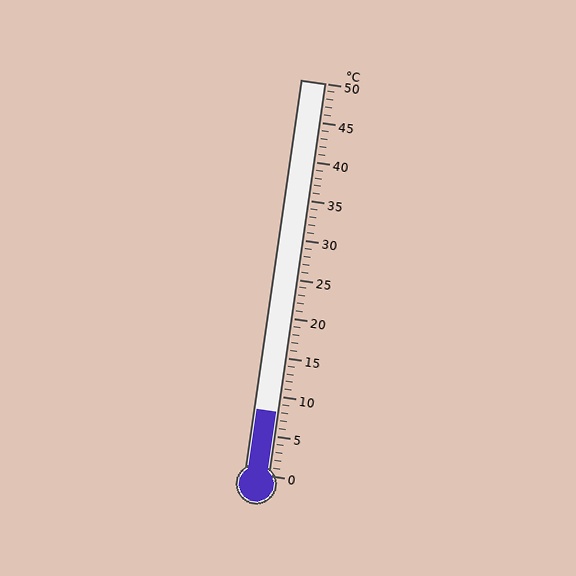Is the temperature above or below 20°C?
The temperature is below 20°C.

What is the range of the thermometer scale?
The thermometer scale ranges from 0°C to 50°C.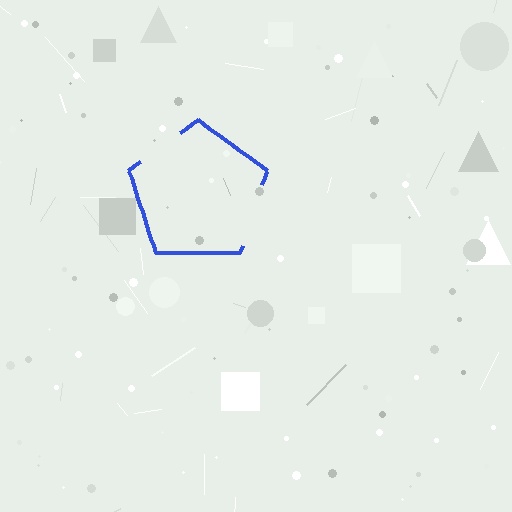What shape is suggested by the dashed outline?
The dashed outline suggests a pentagon.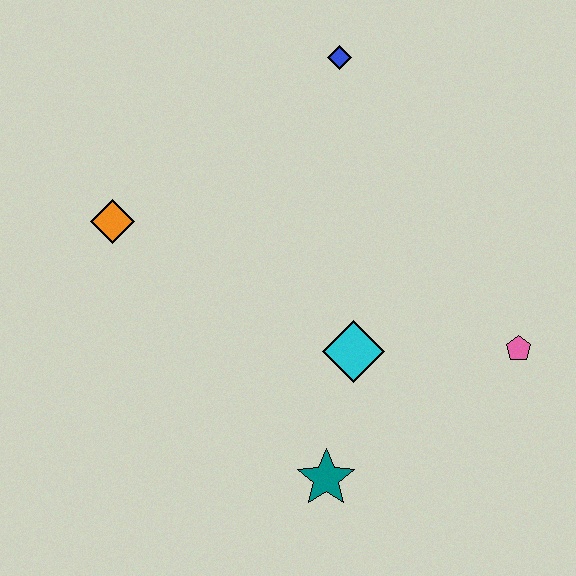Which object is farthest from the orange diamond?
The pink pentagon is farthest from the orange diamond.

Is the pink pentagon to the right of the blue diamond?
Yes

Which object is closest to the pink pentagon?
The cyan diamond is closest to the pink pentagon.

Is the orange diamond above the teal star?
Yes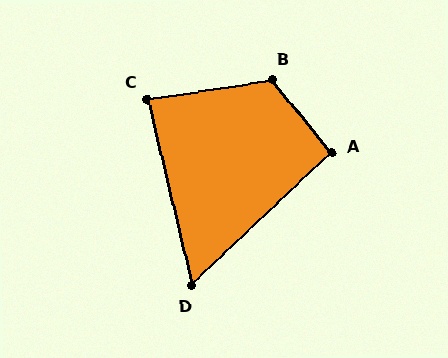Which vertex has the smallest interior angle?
D, at approximately 60 degrees.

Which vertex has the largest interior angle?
B, at approximately 120 degrees.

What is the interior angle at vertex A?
Approximately 94 degrees (approximately right).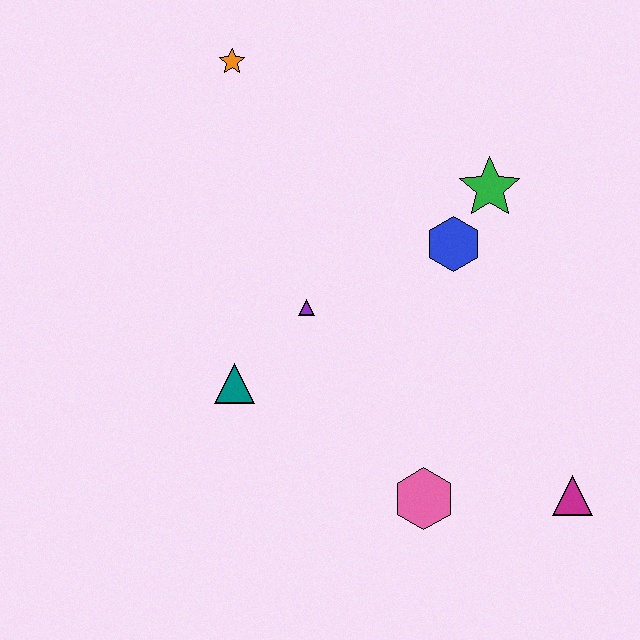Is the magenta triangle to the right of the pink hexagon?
Yes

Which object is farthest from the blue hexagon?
The orange star is farthest from the blue hexagon.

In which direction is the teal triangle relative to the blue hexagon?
The teal triangle is to the left of the blue hexagon.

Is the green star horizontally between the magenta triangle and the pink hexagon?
Yes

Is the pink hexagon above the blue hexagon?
No